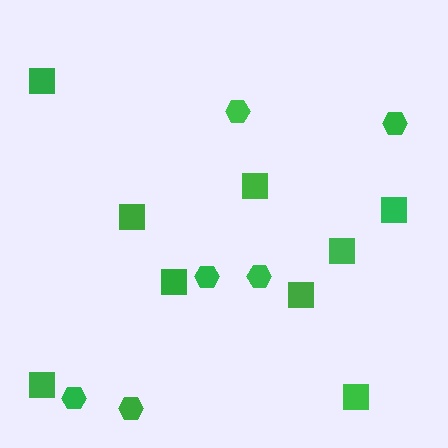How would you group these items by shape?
There are 2 groups: one group of hexagons (6) and one group of squares (9).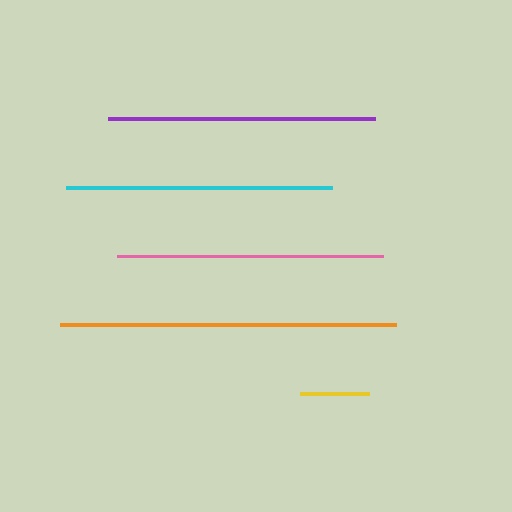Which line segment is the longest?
The orange line is the longest at approximately 336 pixels.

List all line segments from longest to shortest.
From longest to shortest: orange, purple, cyan, pink, yellow.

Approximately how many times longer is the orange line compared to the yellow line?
The orange line is approximately 4.9 times the length of the yellow line.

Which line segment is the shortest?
The yellow line is the shortest at approximately 68 pixels.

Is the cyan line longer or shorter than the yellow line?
The cyan line is longer than the yellow line.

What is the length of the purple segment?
The purple segment is approximately 267 pixels long.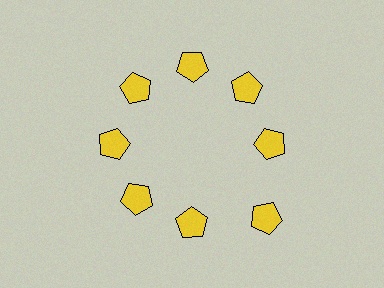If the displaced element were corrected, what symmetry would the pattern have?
It would have 8-fold rotational symmetry — the pattern would map onto itself every 45 degrees.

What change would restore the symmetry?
The symmetry would be restored by moving it inward, back onto the ring so that all 8 pentagons sit at equal angles and equal distance from the center.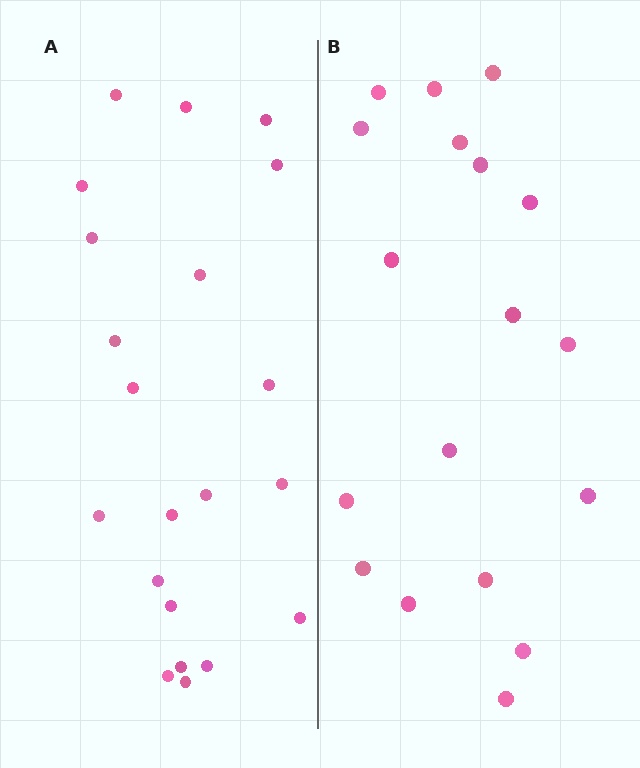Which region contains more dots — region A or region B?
Region A (the left region) has more dots.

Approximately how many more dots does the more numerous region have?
Region A has just a few more — roughly 2 or 3 more dots than region B.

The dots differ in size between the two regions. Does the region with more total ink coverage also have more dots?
No. Region B has more total ink coverage because its dots are larger, but region A actually contains more individual dots. Total area can be misleading — the number of items is what matters here.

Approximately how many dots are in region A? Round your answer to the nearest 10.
About 20 dots. (The exact count is 21, which rounds to 20.)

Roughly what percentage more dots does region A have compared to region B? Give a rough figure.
About 15% more.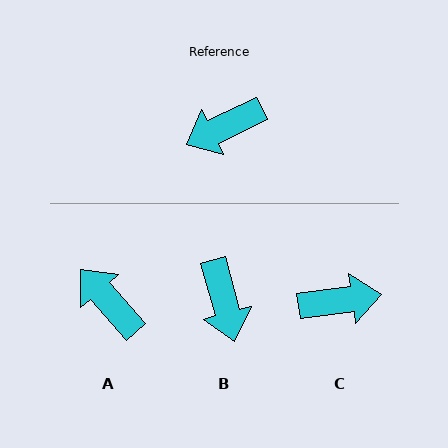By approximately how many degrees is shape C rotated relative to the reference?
Approximately 162 degrees counter-clockwise.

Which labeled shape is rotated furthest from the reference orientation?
C, about 162 degrees away.